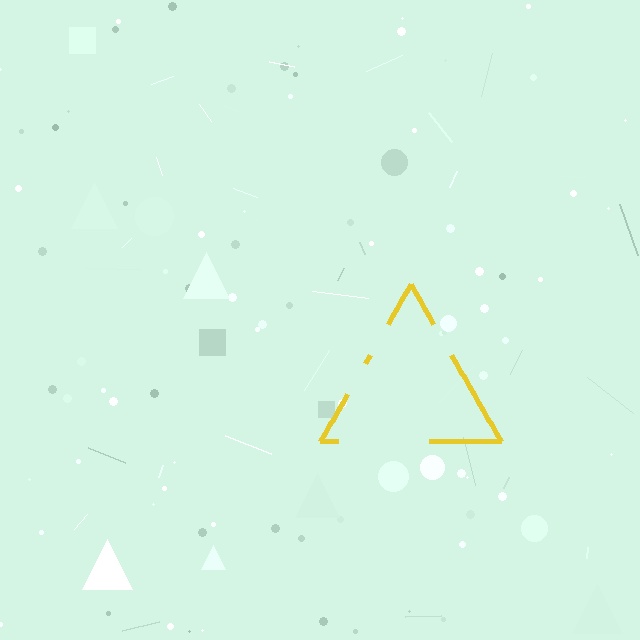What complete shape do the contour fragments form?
The contour fragments form a triangle.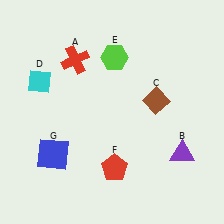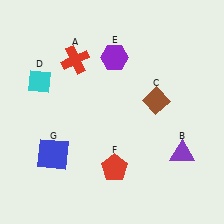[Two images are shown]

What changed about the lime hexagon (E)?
In Image 1, E is lime. In Image 2, it changed to purple.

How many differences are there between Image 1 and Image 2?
There is 1 difference between the two images.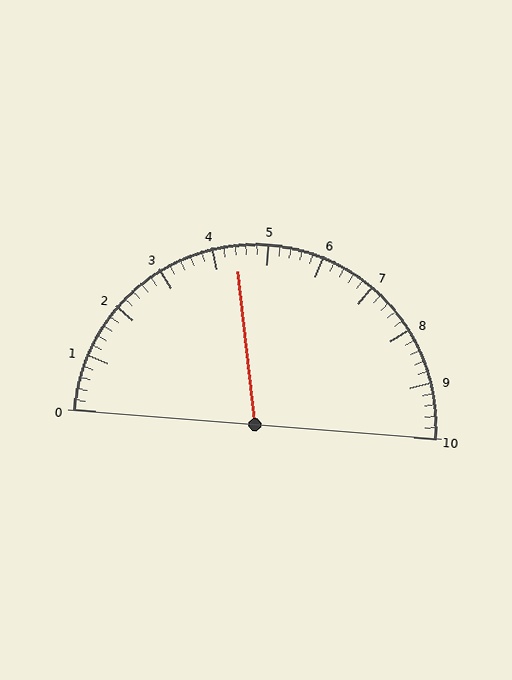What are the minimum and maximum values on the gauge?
The gauge ranges from 0 to 10.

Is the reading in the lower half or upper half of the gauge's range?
The reading is in the lower half of the range (0 to 10).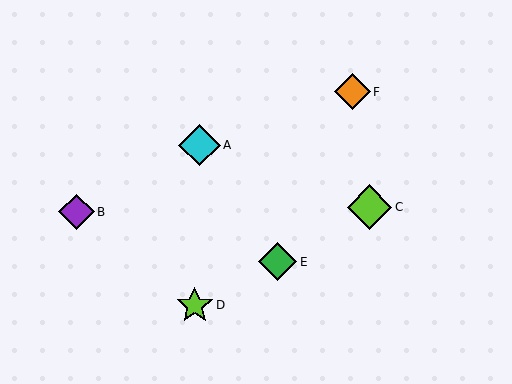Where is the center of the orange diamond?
The center of the orange diamond is at (352, 92).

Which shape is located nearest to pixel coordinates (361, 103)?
The orange diamond (labeled F) at (352, 92) is nearest to that location.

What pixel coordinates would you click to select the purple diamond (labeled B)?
Click at (77, 212) to select the purple diamond B.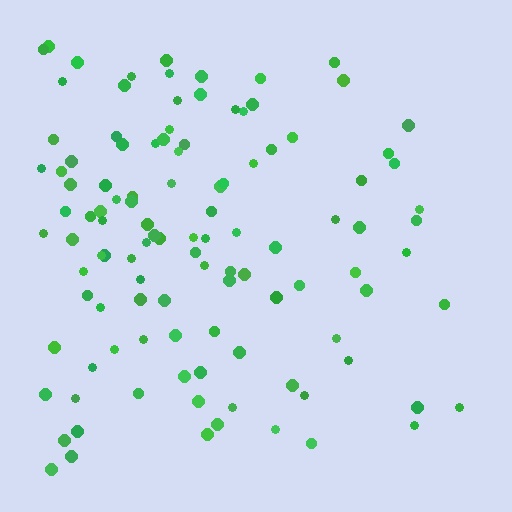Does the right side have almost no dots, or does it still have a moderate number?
Still a moderate number, just noticeably fewer than the left.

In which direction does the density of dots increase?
From right to left, with the left side densest.